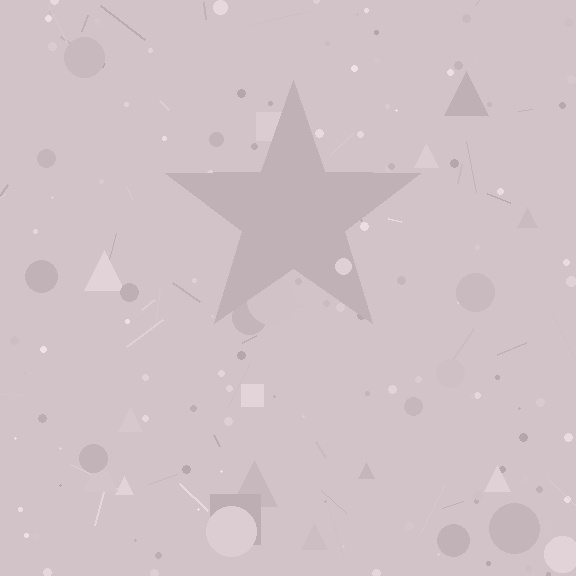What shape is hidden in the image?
A star is hidden in the image.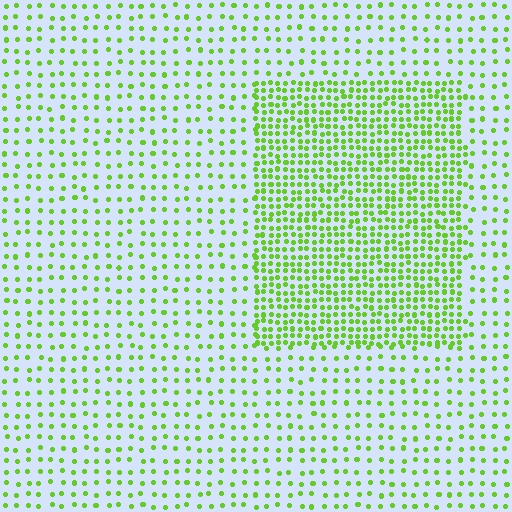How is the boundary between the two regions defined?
The boundary is defined by a change in element density (approximately 2.5x ratio). All elements are the same color, size, and shape.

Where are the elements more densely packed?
The elements are more densely packed inside the rectangle boundary.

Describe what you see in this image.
The image contains small lime elements arranged at two different densities. A rectangle-shaped region is visible where the elements are more densely packed than the surrounding area.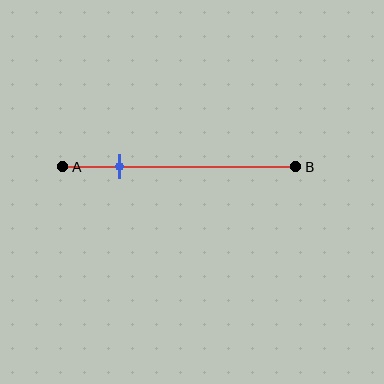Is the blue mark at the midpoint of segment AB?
No, the mark is at about 25% from A, not at the 50% midpoint.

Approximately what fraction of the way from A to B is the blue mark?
The blue mark is approximately 25% of the way from A to B.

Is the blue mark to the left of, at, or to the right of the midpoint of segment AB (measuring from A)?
The blue mark is to the left of the midpoint of segment AB.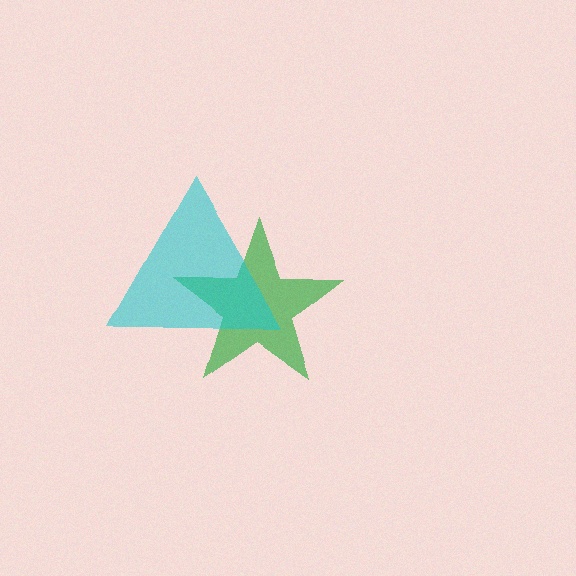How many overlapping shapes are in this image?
There are 2 overlapping shapes in the image.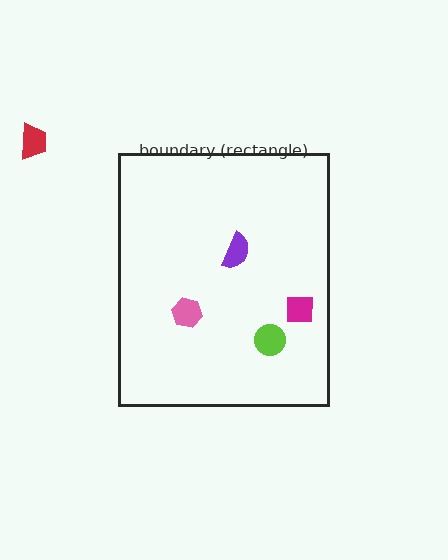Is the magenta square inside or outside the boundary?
Inside.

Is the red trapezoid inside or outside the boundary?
Outside.